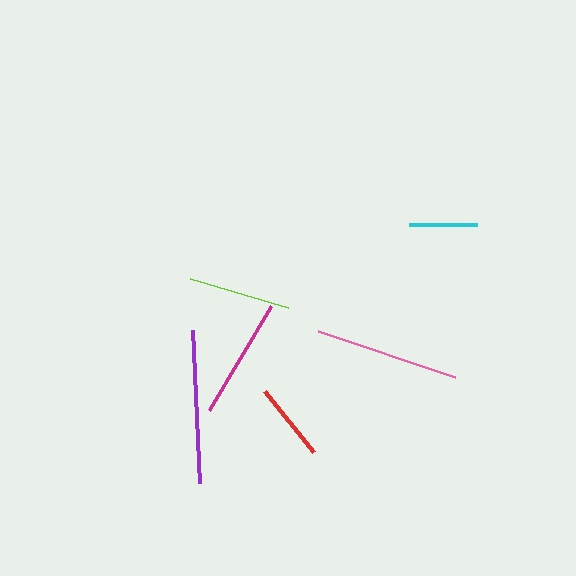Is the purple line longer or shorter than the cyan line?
The purple line is longer than the cyan line.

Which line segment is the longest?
The purple line is the longest at approximately 153 pixels.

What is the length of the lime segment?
The lime segment is approximately 103 pixels long.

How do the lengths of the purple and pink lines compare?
The purple and pink lines are approximately the same length.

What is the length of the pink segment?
The pink segment is approximately 145 pixels long.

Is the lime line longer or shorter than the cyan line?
The lime line is longer than the cyan line.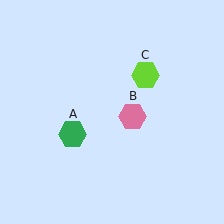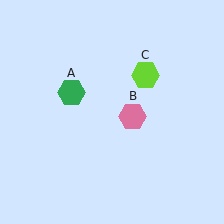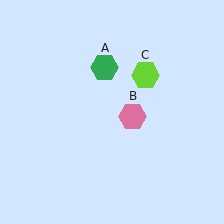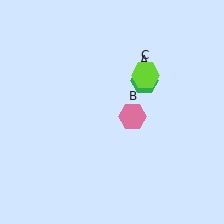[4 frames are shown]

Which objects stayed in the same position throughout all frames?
Pink hexagon (object B) and lime hexagon (object C) remained stationary.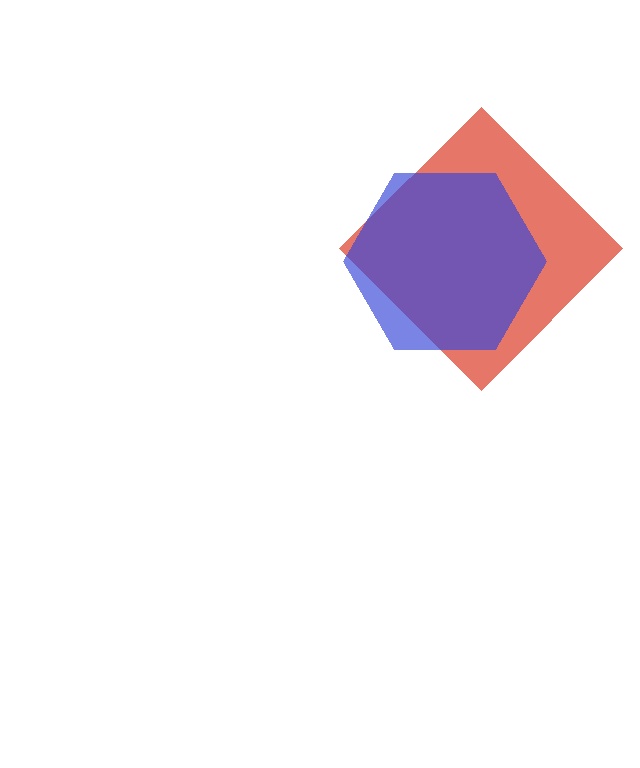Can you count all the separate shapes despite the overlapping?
Yes, there are 2 separate shapes.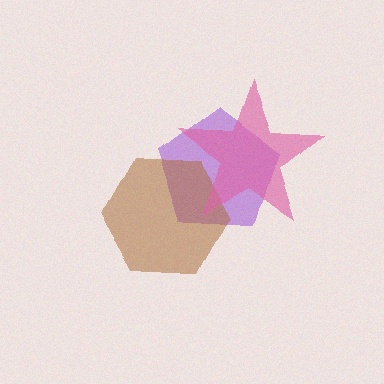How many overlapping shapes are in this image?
There are 3 overlapping shapes in the image.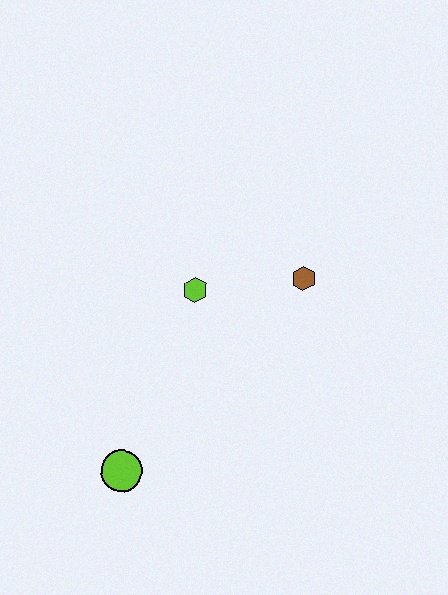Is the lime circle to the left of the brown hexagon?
Yes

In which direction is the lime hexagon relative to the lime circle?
The lime hexagon is above the lime circle.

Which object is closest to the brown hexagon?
The lime hexagon is closest to the brown hexagon.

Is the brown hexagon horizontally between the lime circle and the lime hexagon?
No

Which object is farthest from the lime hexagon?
The lime circle is farthest from the lime hexagon.